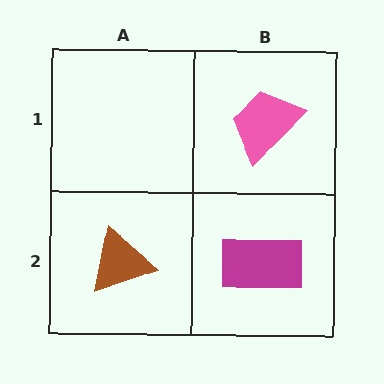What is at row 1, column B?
A pink trapezoid.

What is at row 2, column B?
A magenta rectangle.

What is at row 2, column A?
A brown triangle.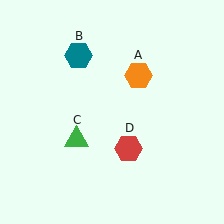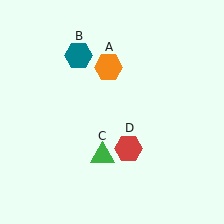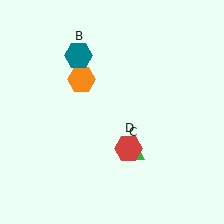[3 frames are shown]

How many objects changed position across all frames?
2 objects changed position: orange hexagon (object A), green triangle (object C).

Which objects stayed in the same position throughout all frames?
Teal hexagon (object B) and red hexagon (object D) remained stationary.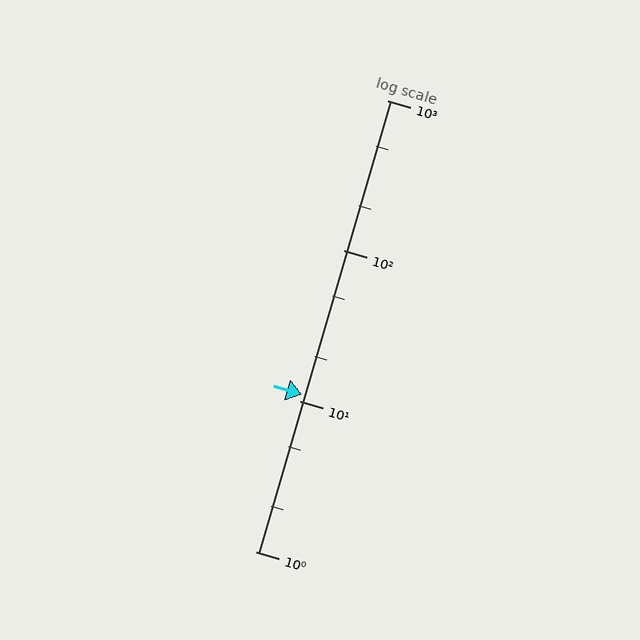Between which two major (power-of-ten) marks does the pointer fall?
The pointer is between 10 and 100.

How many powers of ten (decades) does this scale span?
The scale spans 3 decades, from 1 to 1000.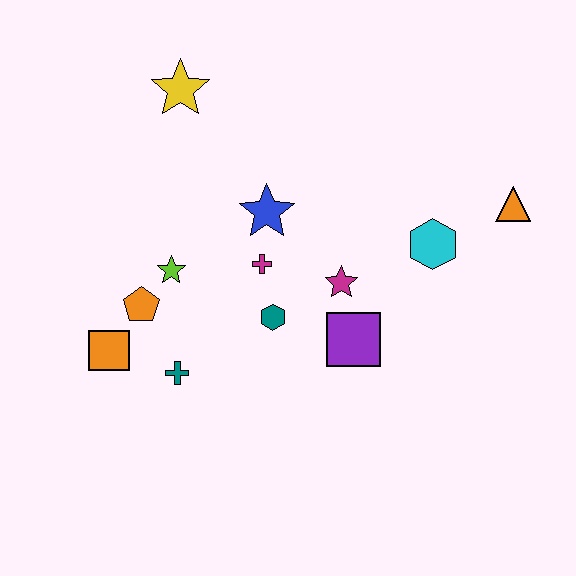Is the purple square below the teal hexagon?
Yes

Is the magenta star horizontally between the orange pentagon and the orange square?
No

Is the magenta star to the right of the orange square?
Yes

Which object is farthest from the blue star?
The orange triangle is farthest from the blue star.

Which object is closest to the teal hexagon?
The magenta cross is closest to the teal hexagon.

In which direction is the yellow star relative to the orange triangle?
The yellow star is to the left of the orange triangle.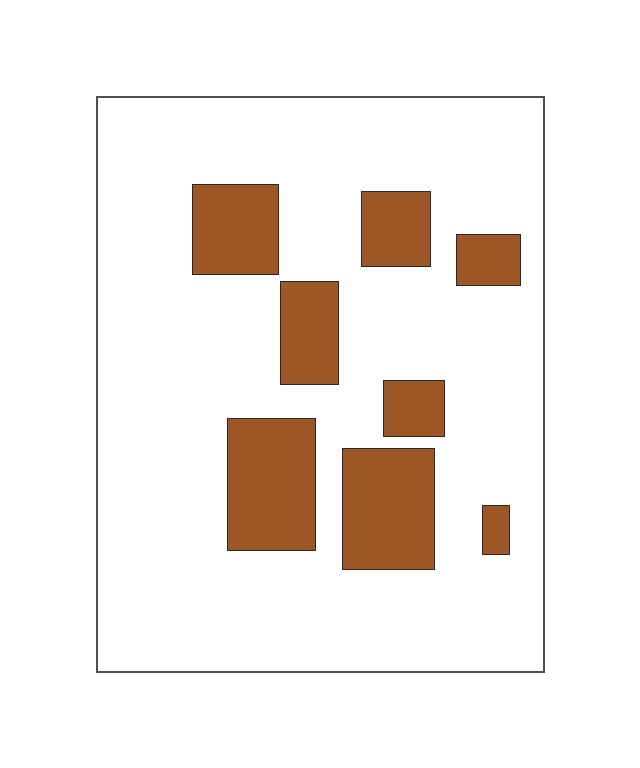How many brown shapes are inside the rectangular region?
8.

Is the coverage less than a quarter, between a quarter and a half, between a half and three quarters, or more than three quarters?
Less than a quarter.